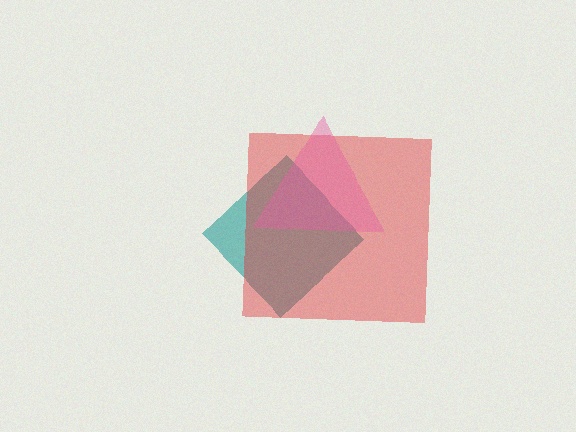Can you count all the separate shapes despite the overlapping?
Yes, there are 3 separate shapes.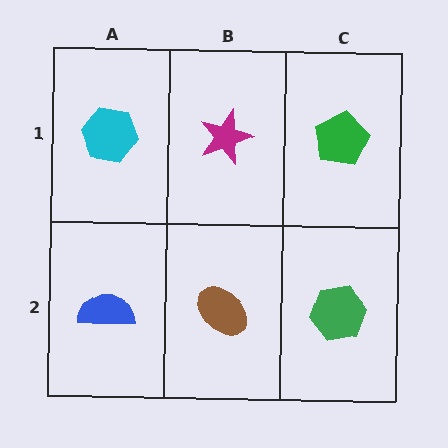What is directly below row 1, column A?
A blue semicircle.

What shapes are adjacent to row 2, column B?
A magenta star (row 1, column B), a blue semicircle (row 2, column A), a green hexagon (row 2, column C).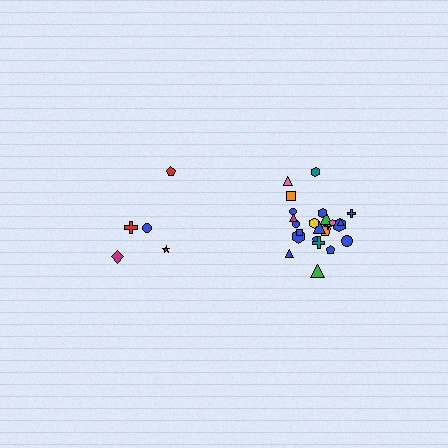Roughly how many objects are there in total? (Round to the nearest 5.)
Roughly 30 objects in total.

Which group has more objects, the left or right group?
The right group.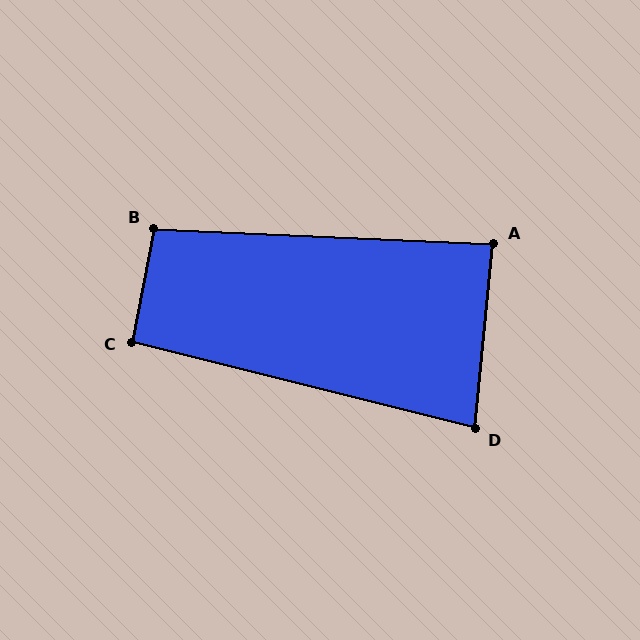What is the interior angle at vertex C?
Approximately 93 degrees (approximately right).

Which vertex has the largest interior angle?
B, at approximately 99 degrees.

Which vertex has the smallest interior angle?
D, at approximately 81 degrees.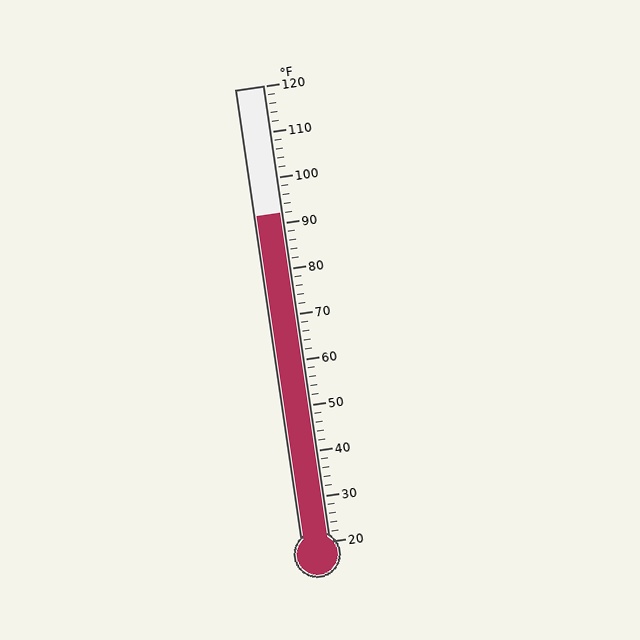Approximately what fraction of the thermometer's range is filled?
The thermometer is filled to approximately 70% of its range.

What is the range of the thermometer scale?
The thermometer scale ranges from 20°F to 120°F.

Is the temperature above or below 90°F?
The temperature is above 90°F.